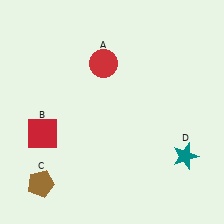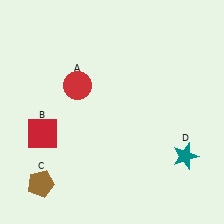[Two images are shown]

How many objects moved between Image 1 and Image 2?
1 object moved between the two images.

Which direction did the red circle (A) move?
The red circle (A) moved left.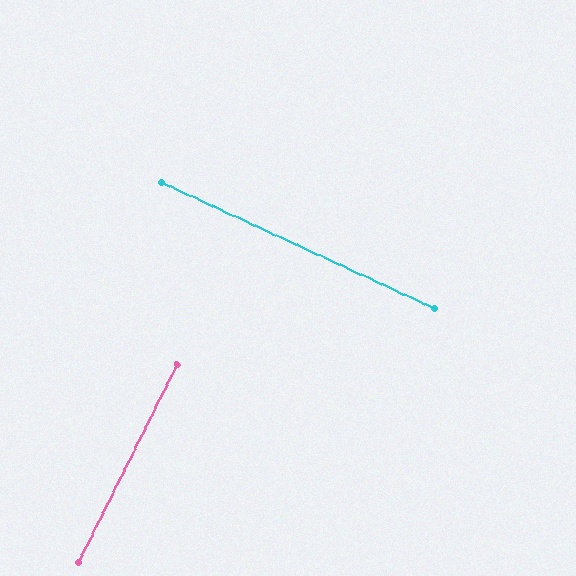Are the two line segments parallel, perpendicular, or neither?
Perpendicular — they meet at approximately 88°.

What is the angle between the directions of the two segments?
Approximately 88 degrees.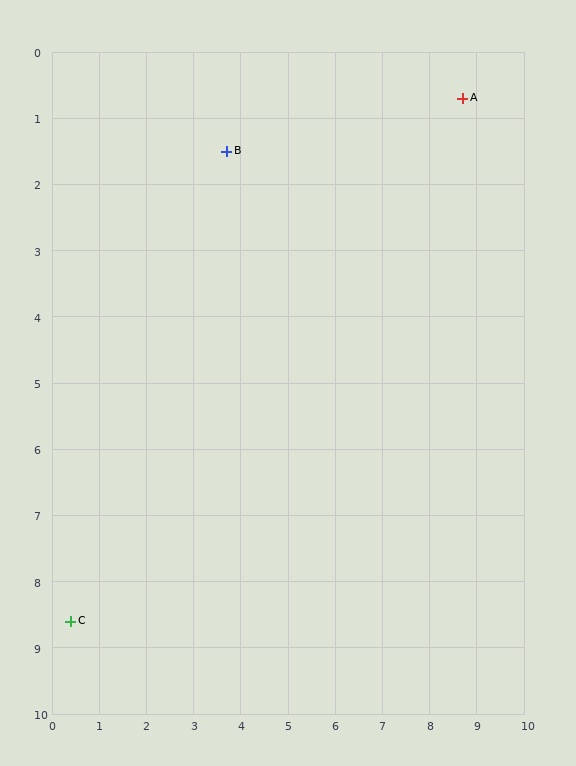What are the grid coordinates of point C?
Point C is at approximately (0.4, 8.6).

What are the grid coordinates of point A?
Point A is at approximately (8.7, 0.7).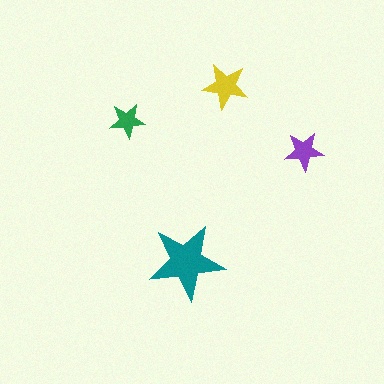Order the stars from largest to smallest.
the teal one, the yellow one, the purple one, the green one.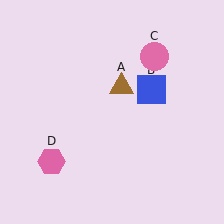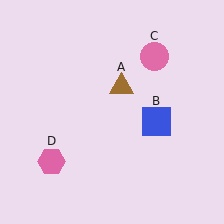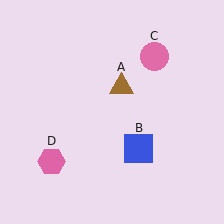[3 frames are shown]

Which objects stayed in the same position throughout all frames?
Brown triangle (object A) and pink circle (object C) and pink hexagon (object D) remained stationary.